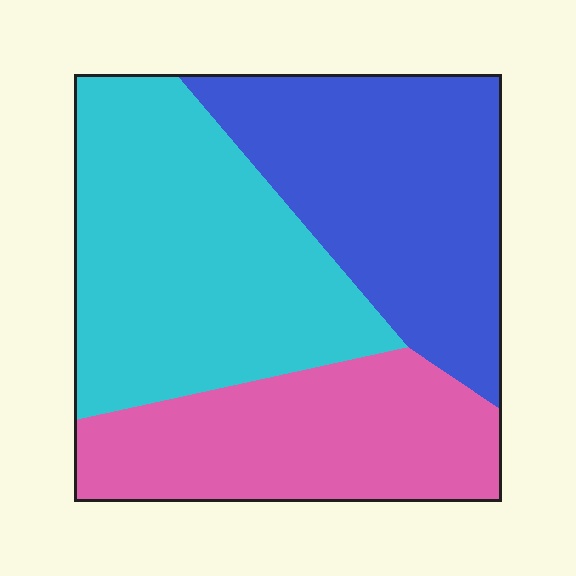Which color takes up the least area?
Pink, at roughly 30%.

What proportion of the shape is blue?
Blue takes up about one third (1/3) of the shape.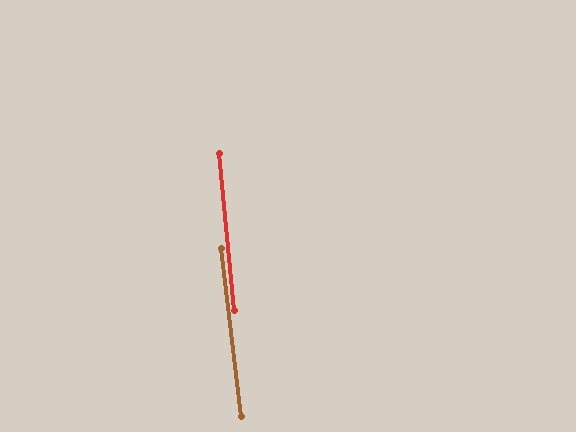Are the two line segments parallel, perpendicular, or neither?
Parallel — their directions differ by only 1.4°.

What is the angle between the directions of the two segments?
Approximately 1 degree.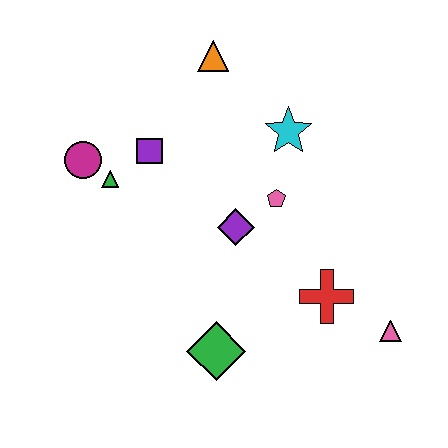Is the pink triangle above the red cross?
No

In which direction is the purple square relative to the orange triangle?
The purple square is below the orange triangle.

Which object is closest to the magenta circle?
The green triangle is closest to the magenta circle.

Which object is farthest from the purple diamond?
The pink triangle is farthest from the purple diamond.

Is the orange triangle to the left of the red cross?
Yes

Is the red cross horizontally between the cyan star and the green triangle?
No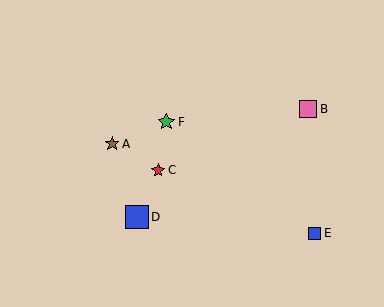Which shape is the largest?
The blue square (labeled D) is the largest.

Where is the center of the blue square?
The center of the blue square is at (315, 233).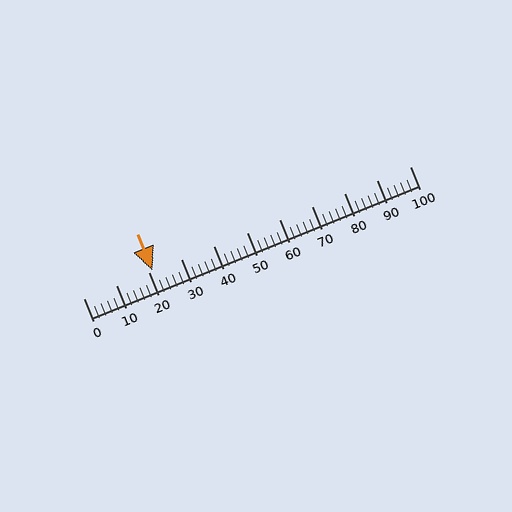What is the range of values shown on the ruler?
The ruler shows values from 0 to 100.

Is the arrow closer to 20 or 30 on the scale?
The arrow is closer to 20.